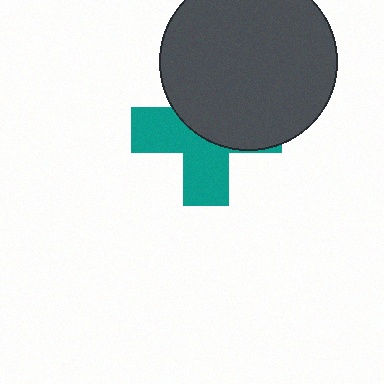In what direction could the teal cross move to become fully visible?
The teal cross could move down. That would shift it out from behind the dark gray circle entirely.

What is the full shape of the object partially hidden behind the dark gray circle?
The partially hidden object is a teal cross.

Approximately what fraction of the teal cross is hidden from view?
Roughly 52% of the teal cross is hidden behind the dark gray circle.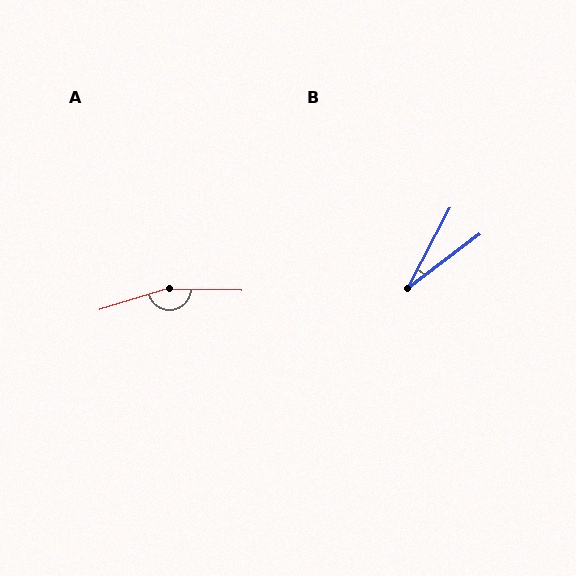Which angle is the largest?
A, at approximately 162 degrees.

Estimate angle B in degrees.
Approximately 25 degrees.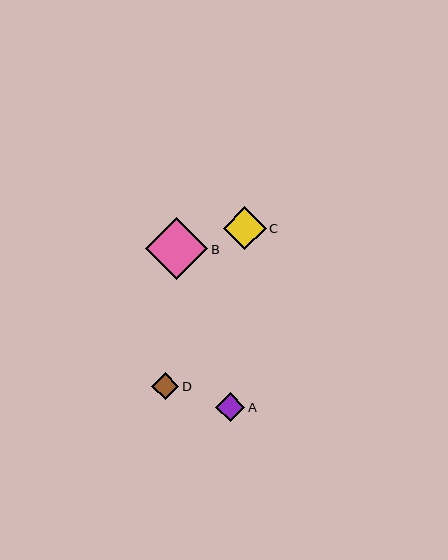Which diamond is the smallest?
Diamond D is the smallest with a size of approximately 27 pixels.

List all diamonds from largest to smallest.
From largest to smallest: B, C, A, D.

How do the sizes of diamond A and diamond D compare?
Diamond A and diamond D are approximately the same size.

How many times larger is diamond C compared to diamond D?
Diamond C is approximately 1.6 times the size of diamond D.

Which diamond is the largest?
Diamond B is the largest with a size of approximately 62 pixels.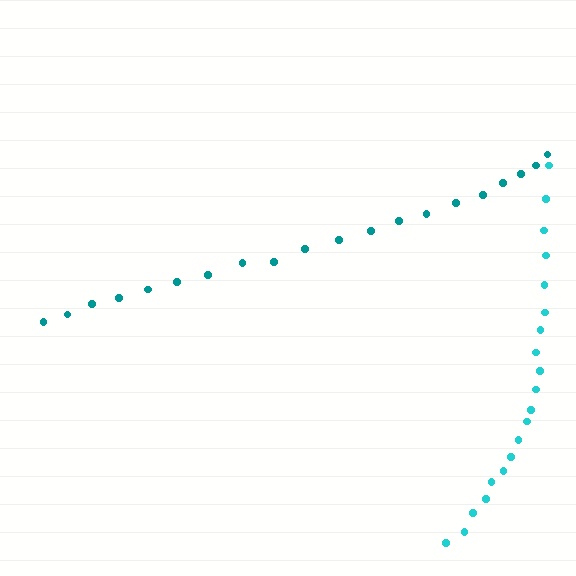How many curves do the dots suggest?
There are 2 distinct paths.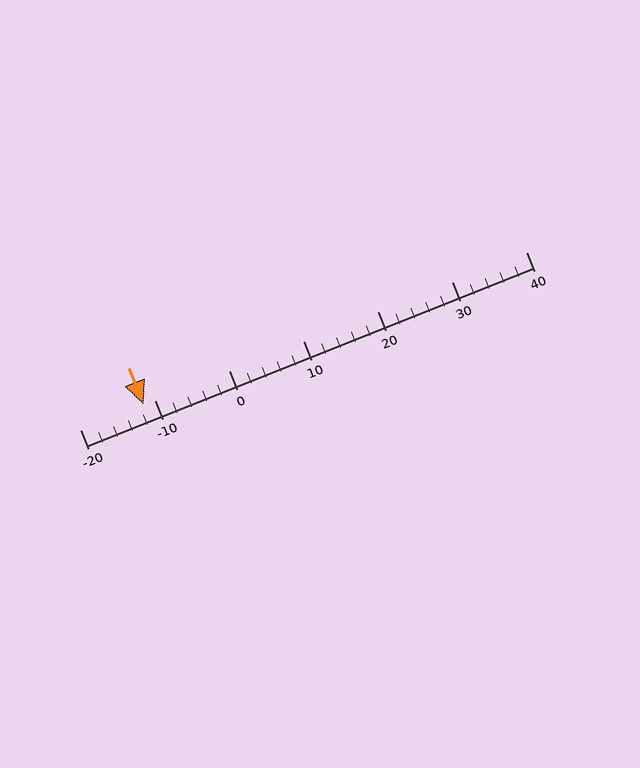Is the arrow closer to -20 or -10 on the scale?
The arrow is closer to -10.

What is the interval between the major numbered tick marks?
The major tick marks are spaced 10 units apart.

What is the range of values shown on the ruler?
The ruler shows values from -20 to 40.